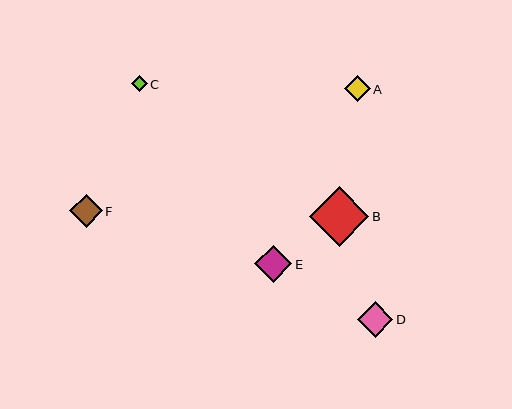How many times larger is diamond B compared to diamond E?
Diamond B is approximately 1.6 times the size of diamond E.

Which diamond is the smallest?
Diamond C is the smallest with a size of approximately 16 pixels.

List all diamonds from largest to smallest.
From largest to smallest: B, E, D, F, A, C.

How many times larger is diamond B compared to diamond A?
Diamond B is approximately 2.3 times the size of diamond A.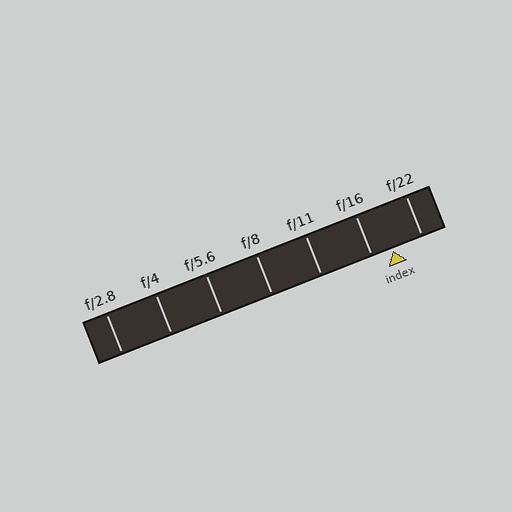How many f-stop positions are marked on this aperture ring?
There are 7 f-stop positions marked.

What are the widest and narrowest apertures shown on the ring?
The widest aperture shown is f/2.8 and the narrowest is f/22.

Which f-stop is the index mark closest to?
The index mark is closest to f/16.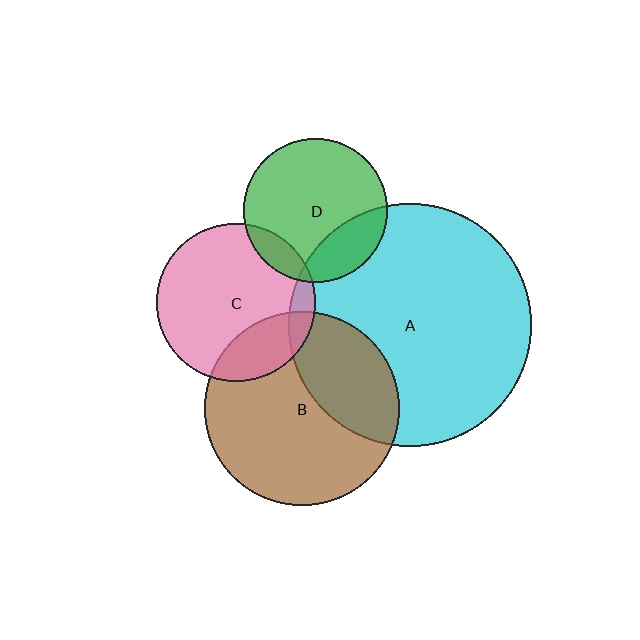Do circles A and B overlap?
Yes.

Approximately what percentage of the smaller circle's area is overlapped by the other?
Approximately 30%.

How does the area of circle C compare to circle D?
Approximately 1.2 times.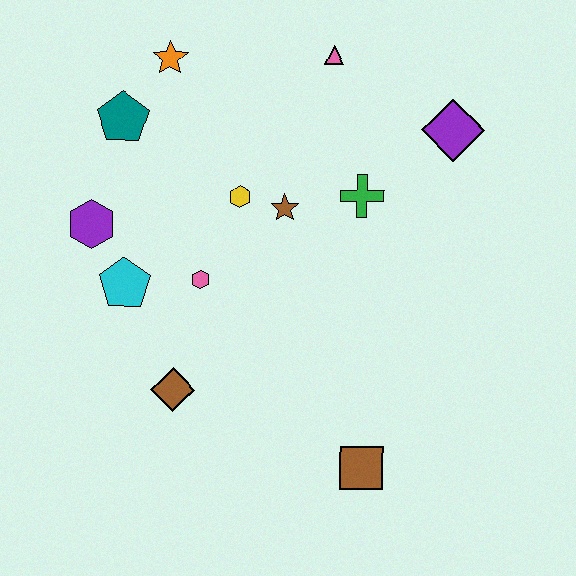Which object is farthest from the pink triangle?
The brown square is farthest from the pink triangle.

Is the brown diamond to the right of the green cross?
No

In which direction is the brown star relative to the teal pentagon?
The brown star is to the right of the teal pentagon.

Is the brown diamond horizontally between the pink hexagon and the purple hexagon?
Yes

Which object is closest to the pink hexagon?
The cyan pentagon is closest to the pink hexagon.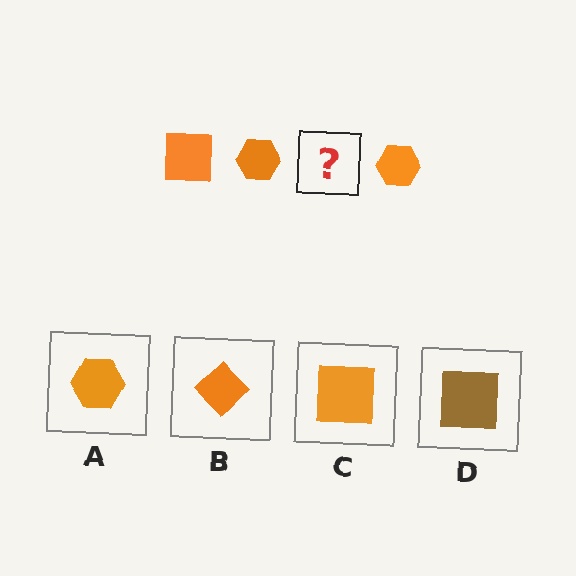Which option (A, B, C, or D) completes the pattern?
C.